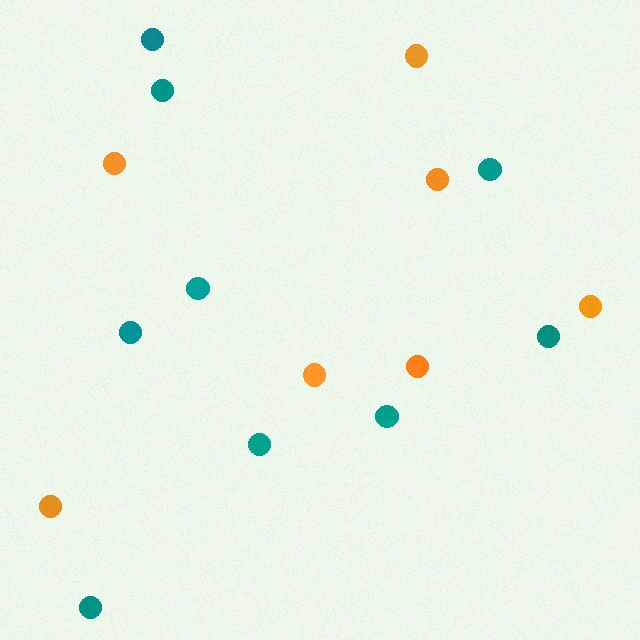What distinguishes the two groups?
There are 2 groups: one group of teal circles (9) and one group of orange circles (7).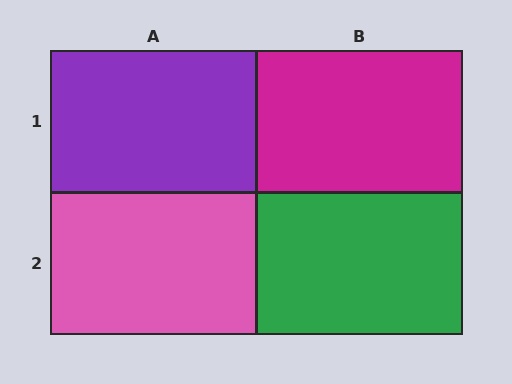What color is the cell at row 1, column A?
Purple.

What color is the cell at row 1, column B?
Magenta.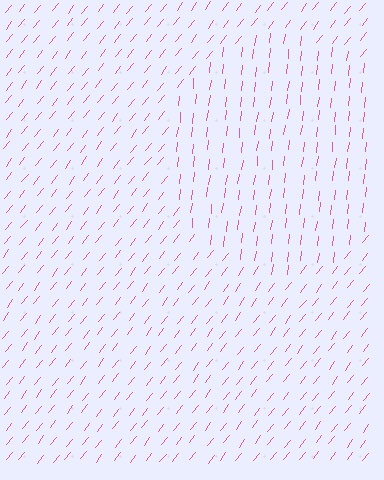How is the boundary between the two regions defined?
The boundary is defined purely by a change in line orientation (approximately 31 degrees difference). All lines are the same color and thickness.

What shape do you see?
I see a circle.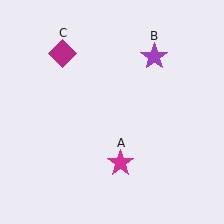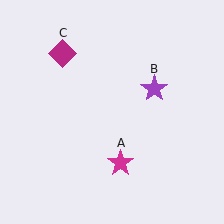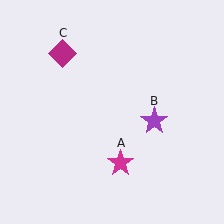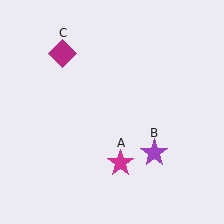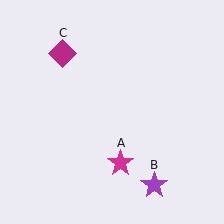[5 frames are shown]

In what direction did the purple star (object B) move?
The purple star (object B) moved down.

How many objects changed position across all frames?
1 object changed position: purple star (object B).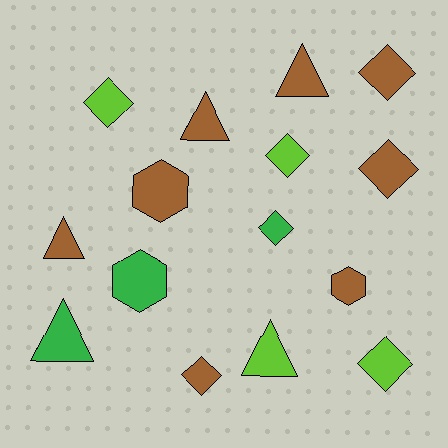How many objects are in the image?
There are 15 objects.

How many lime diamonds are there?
There are 3 lime diamonds.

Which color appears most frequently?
Brown, with 8 objects.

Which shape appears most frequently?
Diamond, with 7 objects.